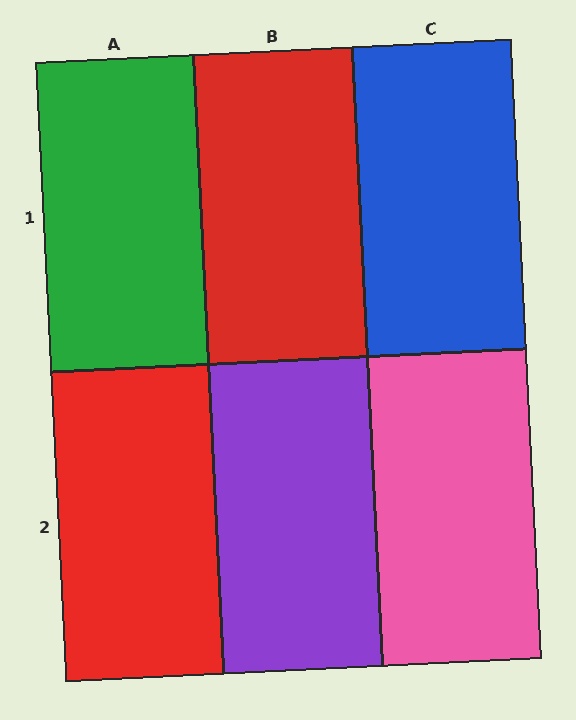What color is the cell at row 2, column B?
Purple.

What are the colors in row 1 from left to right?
Green, red, blue.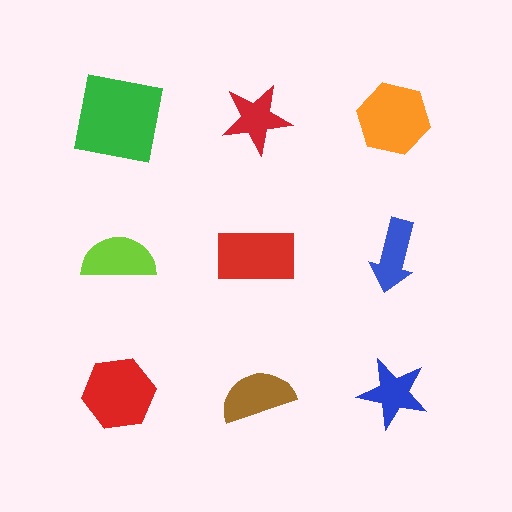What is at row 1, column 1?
A green square.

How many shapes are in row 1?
3 shapes.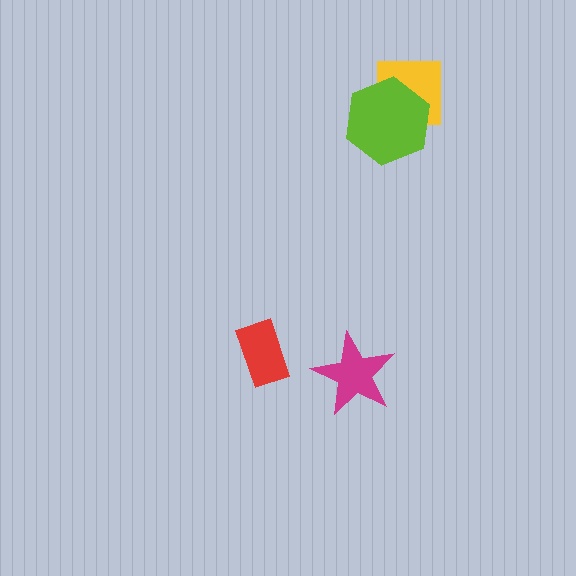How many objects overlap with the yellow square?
1 object overlaps with the yellow square.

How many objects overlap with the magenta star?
0 objects overlap with the magenta star.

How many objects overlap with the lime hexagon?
1 object overlaps with the lime hexagon.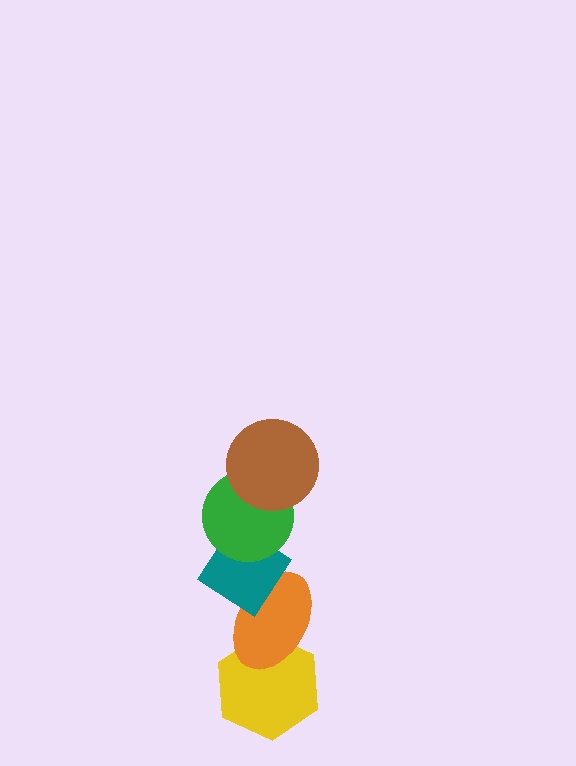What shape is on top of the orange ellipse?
The teal diamond is on top of the orange ellipse.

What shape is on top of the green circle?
The brown circle is on top of the green circle.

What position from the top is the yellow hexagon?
The yellow hexagon is 5th from the top.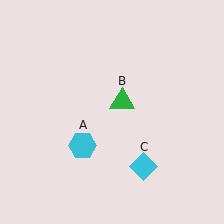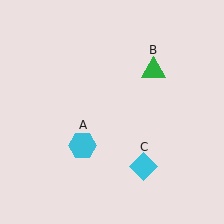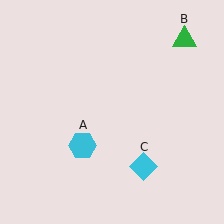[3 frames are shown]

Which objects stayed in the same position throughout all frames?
Cyan hexagon (object A) and cyan diamond (object C) remained stationary.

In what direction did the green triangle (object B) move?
The green triangle (object B) moved up and to the right.